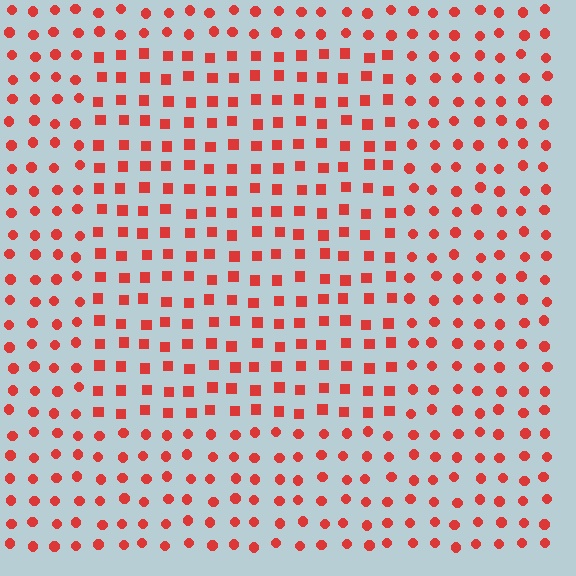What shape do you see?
I see a rectangle.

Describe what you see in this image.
The image is filled with small red elements arranged in a uniform grid. A rectangle-shaped region contains squares, while the surrounding area contains circles. The boundary is defined purely by the change in element shape.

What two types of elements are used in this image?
The image uses squares inside the rectangle region and circles outside it.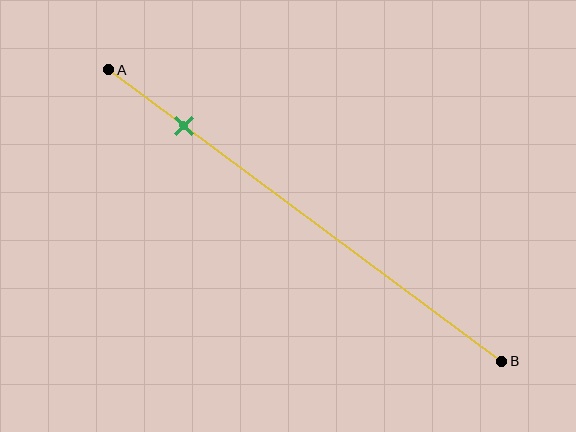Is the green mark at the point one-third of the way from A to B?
No, the mark is at about 20% from A, not at the 33% one-third point.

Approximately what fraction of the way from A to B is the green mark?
The green mark is approximately 20% of the way from A to B.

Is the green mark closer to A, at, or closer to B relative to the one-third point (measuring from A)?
The green mark is closer to point A than the one-third point of segment AB.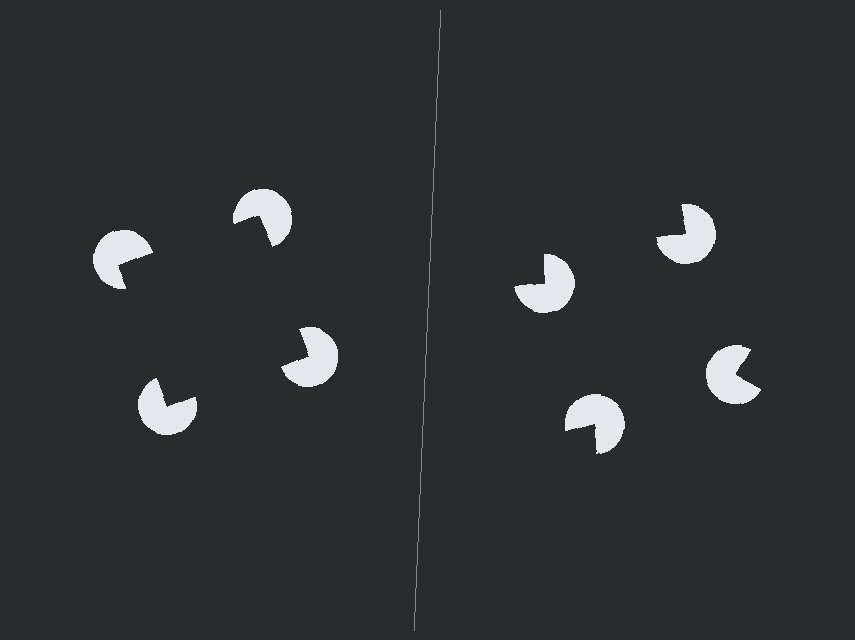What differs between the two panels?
The pac-man discs are positioned identically on both sides; only the wedge orientations differ. On the left they align to a square; on the right they are misaligned.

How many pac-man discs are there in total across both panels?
8 — 4 on each side.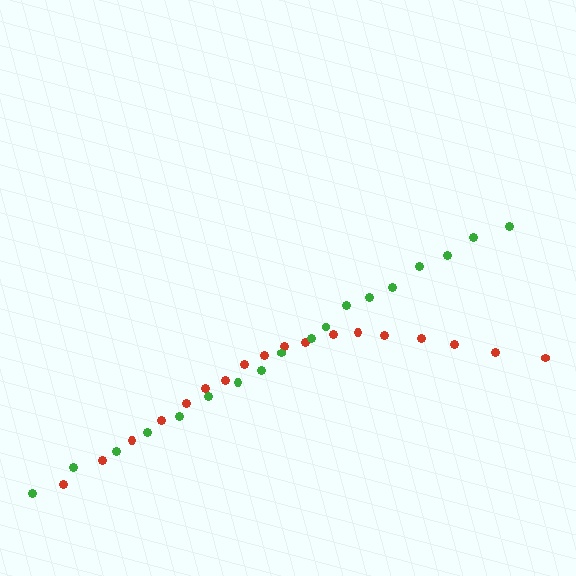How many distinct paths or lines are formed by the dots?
There are 2 distinct paths.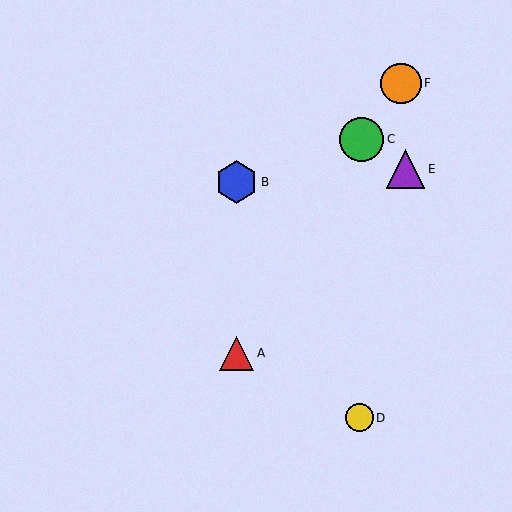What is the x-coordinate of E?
Object E is at x≈405.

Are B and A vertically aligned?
Yes, both are at x≈237.